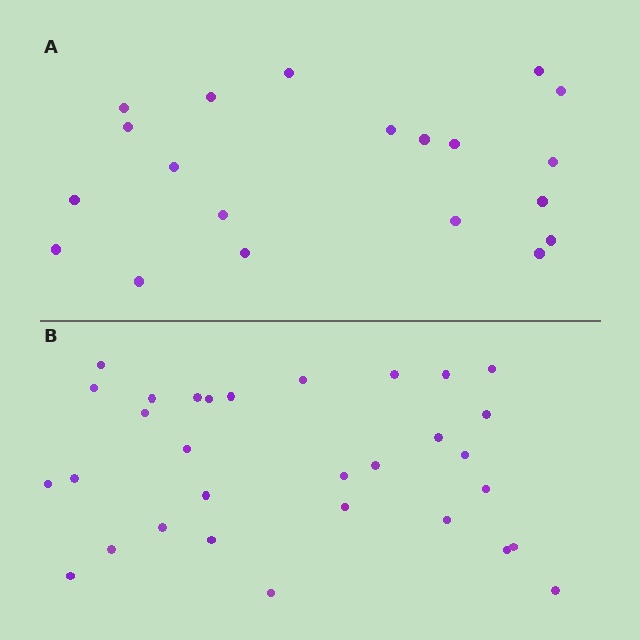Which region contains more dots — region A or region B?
Region B (the bottom region) has more dots.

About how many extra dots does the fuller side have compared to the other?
Region B has roughly 12 or so more dots than region A.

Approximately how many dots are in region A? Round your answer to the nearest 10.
About 20 dots.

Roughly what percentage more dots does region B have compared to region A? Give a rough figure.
About 55% more.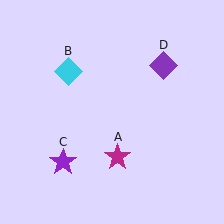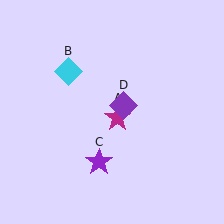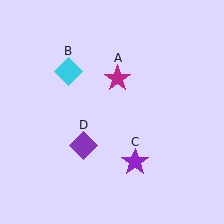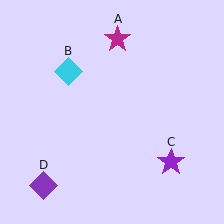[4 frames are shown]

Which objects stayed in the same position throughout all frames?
Cyan diamond (object B) remained stationary.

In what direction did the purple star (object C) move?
The purple star (object C) moved right.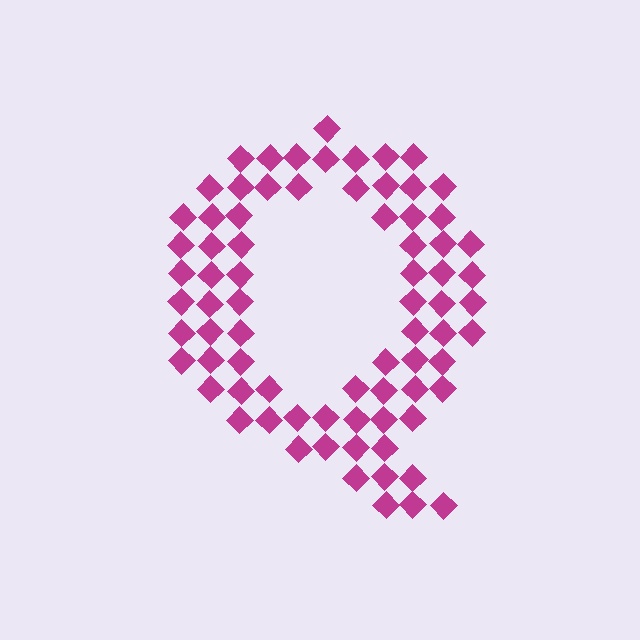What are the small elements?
The small elements are diamonds.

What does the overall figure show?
The overall figure shows the letter Q.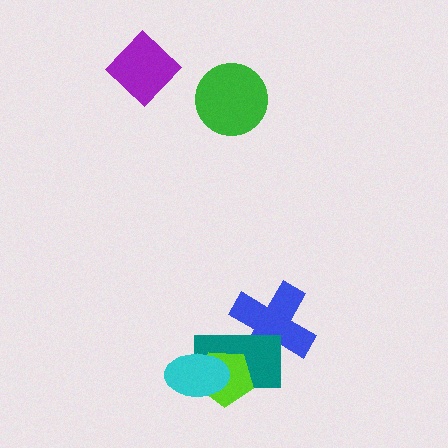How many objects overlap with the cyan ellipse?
2 objects overlap with the cyan ellipse.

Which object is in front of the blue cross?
The teal rectangle is in front of the blue cross.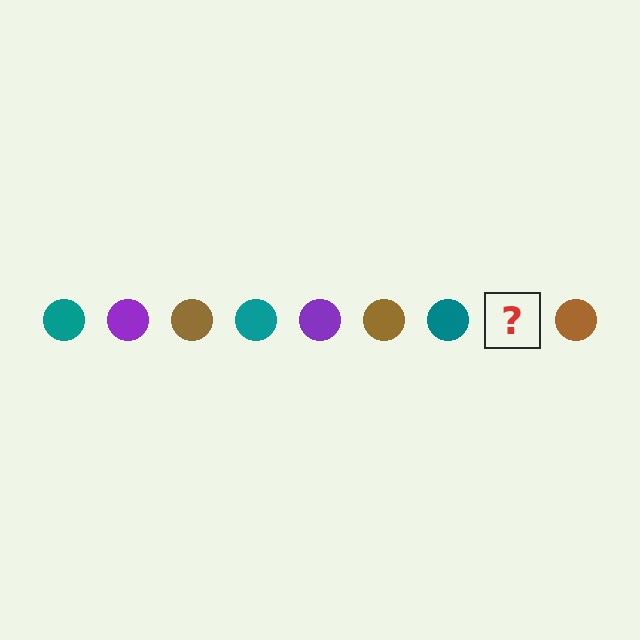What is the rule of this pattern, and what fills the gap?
The rule is that the pattern cycles through teal, purple, brown circles. The gap should be filled with a purple circle.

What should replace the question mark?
The question mark should be replaced with a purple circle.